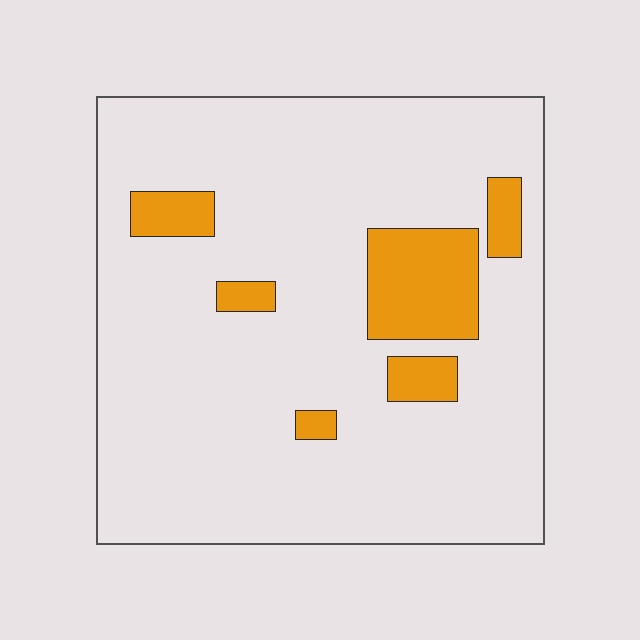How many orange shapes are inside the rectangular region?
6.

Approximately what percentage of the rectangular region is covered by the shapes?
Approximately 15%.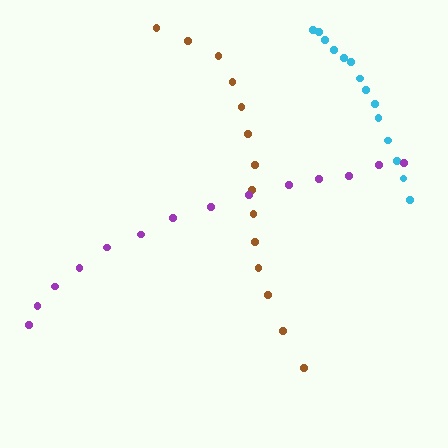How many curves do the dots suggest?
There are 3 distinct paths.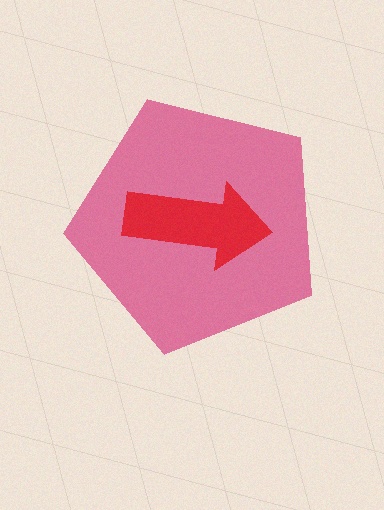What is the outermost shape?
The pink pentagon.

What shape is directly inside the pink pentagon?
The red arrow.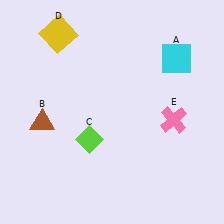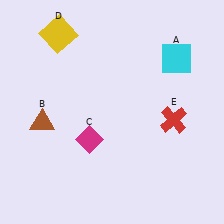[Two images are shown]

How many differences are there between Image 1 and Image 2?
There are 2 differences between the two images.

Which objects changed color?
C changed from lime to magenta. E changed from pink to red.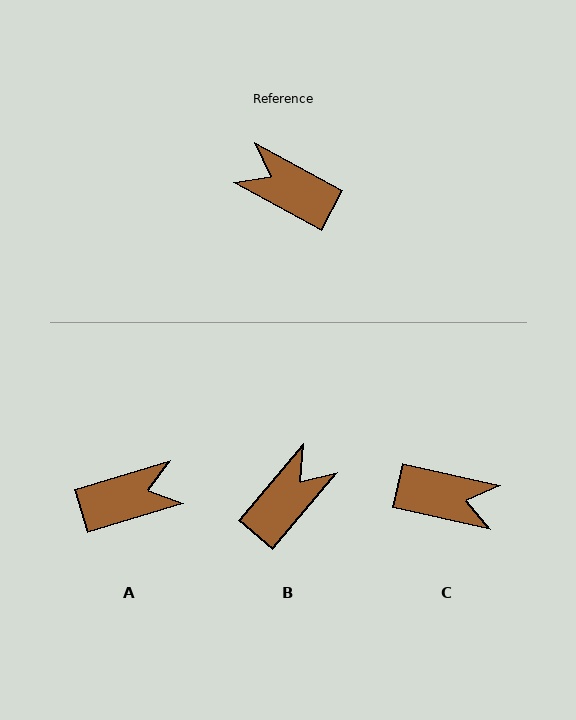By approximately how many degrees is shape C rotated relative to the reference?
Approximately 164 degrees clockwise.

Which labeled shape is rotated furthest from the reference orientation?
C, about 164 degrees away.